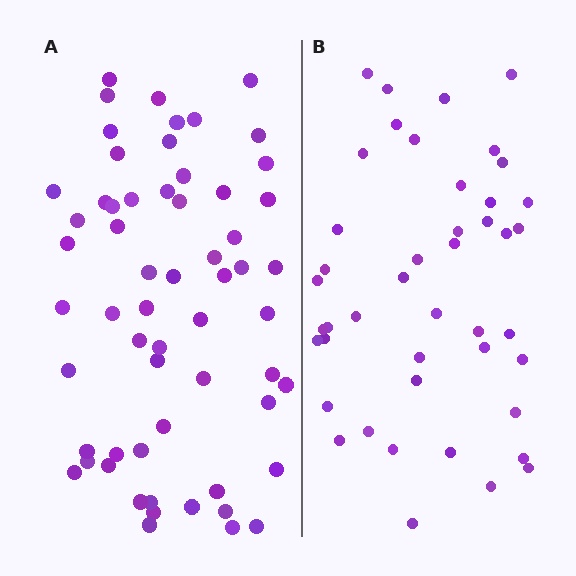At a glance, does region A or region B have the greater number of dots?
Region A (the left region) has more dots.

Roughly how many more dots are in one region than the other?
Region A has approximately 15 more dots than region B.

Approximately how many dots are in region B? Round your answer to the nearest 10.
About 40 dots. (The exact count is 44, which rounds to 40.)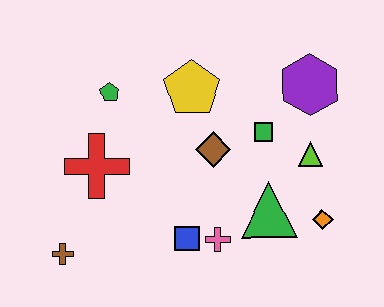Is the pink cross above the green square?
No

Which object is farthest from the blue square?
The purple hexagon is farthest from the blue square.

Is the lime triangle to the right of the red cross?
Yes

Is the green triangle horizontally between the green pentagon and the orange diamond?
Yes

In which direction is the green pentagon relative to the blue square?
The green pentagon is above the blue square.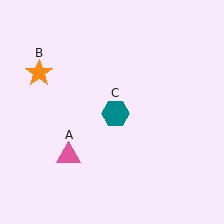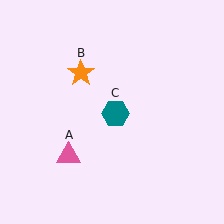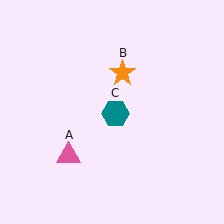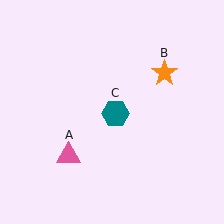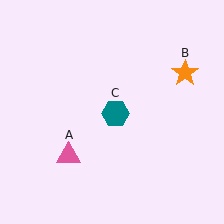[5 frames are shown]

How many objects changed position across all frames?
1 object changed position: orange star (object B).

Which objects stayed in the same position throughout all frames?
Pink triangle (object A) and teal hexagon (object C) remained stationary.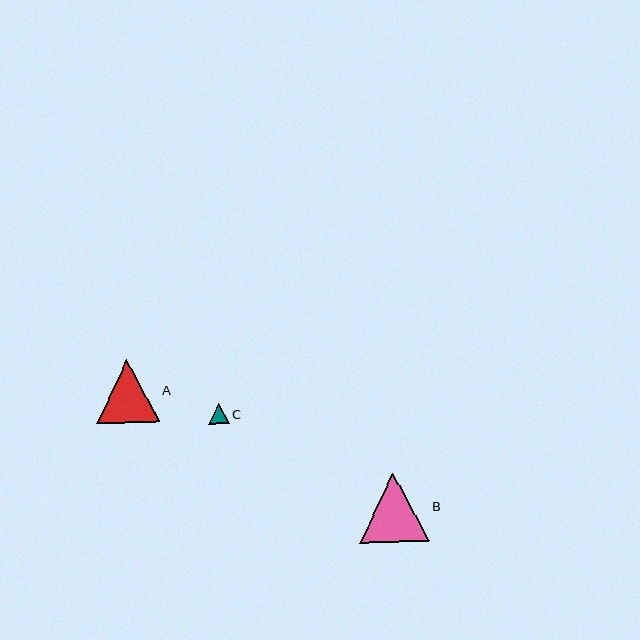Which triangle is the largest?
Triangle B is the largest with a size of approximately 70 pixels.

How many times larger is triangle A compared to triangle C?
Triangle A is approximately 3.1 times the size of triangle C.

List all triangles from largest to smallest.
From largest to smallest: B, A, C.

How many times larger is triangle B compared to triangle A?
Triangle B is approximately 1.1 times the size of triangle A.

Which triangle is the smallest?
Triangle C is the smallest with a size of approximately 20 pixels.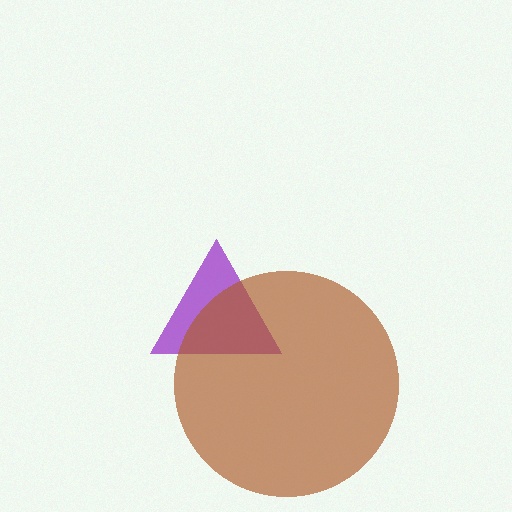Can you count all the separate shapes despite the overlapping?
Yes, there are 2 separate shapes.